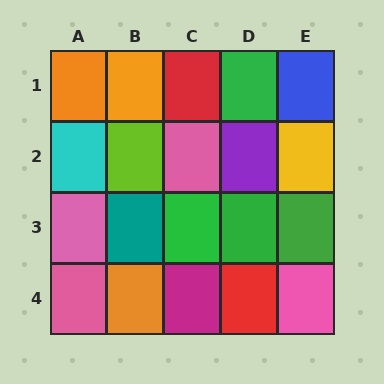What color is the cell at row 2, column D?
Purple.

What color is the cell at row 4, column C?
Magenta.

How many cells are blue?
1 cell is blue.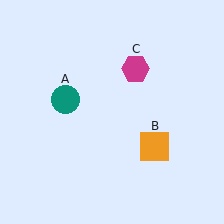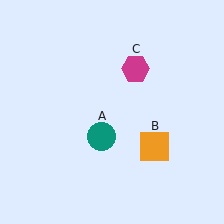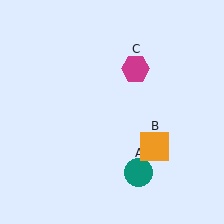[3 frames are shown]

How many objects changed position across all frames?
1 object changed position: teal circle (object A).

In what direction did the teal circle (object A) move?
The teal circle (object A) moved down and to the right.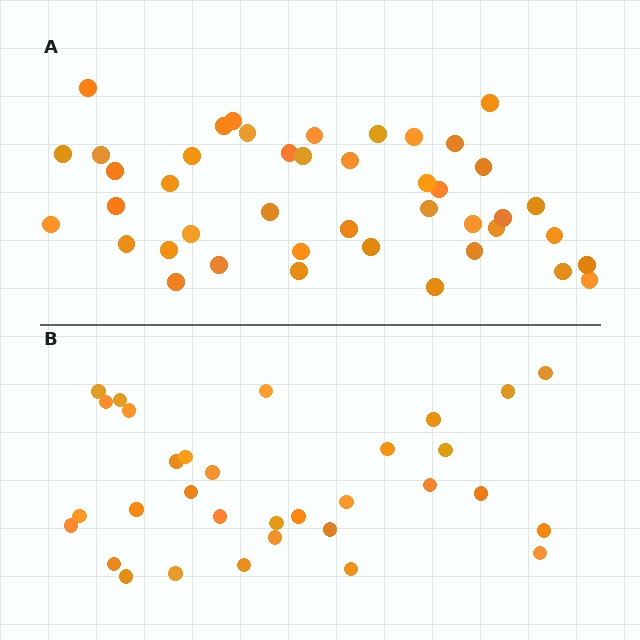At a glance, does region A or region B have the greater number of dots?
Region A (the top region) has more dots.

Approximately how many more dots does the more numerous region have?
Region A has roughly 12 or so more dots than region B.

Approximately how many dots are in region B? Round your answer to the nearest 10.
About 30 dots. (The exact count is 32, which rounds to 30.)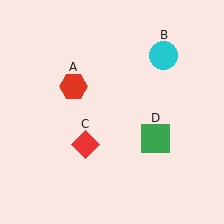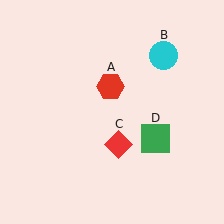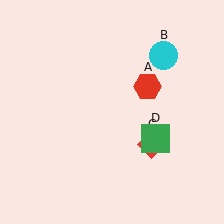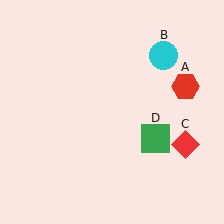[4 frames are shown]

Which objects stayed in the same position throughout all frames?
Cyan circle (object B) and green square (object D) remained stationary.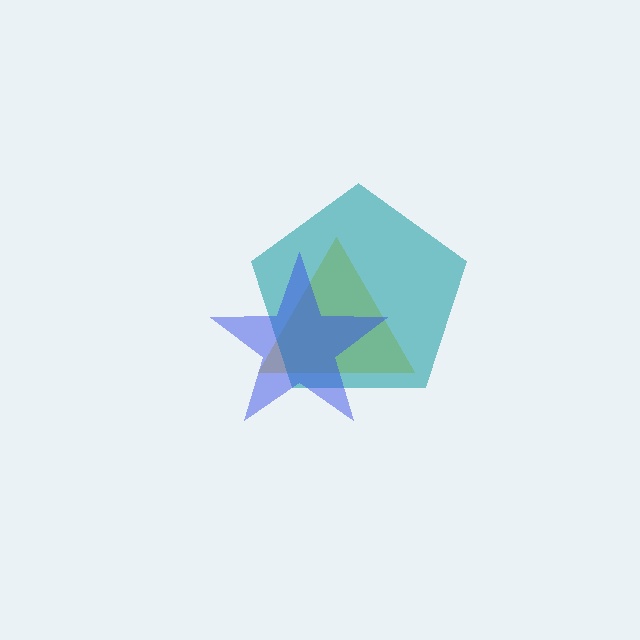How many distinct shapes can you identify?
There are 3 distinct shapes: a yellow triangle, a teal pentagon, a blue star.